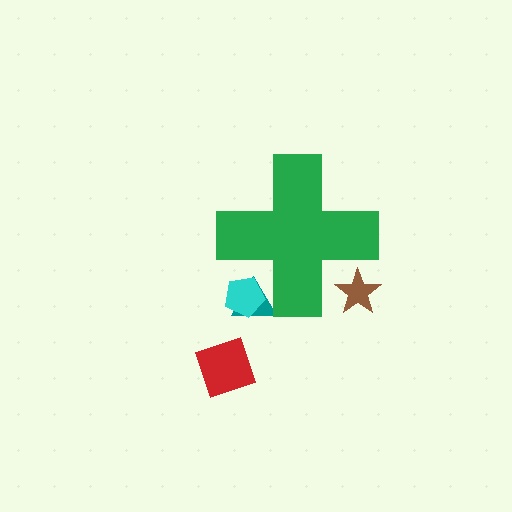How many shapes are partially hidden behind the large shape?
3 shapes are partially hidden.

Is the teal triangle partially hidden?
Yes, the teal triangle is partially hidden behind the green cross.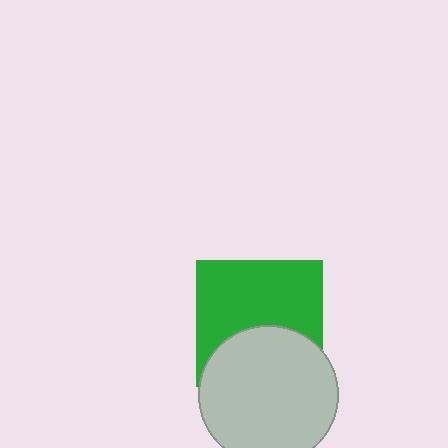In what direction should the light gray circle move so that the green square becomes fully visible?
The light gray circle should move down. That is the shortest direction to clear the overlap and leave the green square fully visible.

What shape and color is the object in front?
The object in front is a light gray circle.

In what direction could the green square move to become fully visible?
The green square could move up. That would shift it out from behind the light gray circle entirely.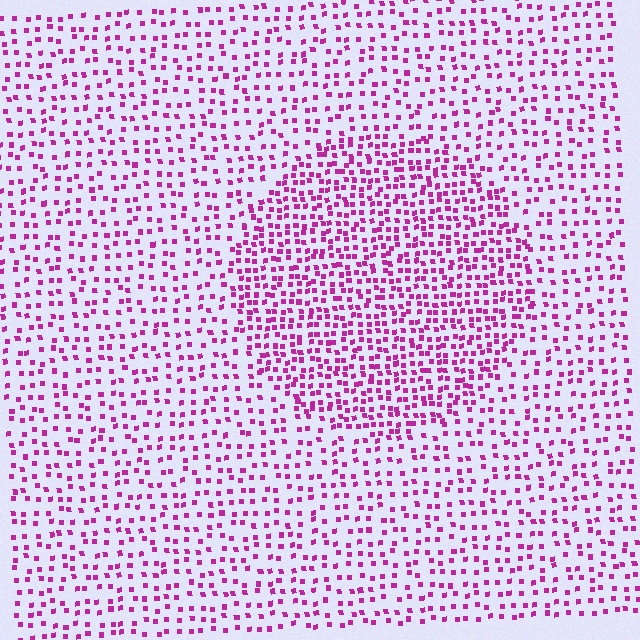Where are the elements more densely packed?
The elements are more densely packed inside the circle boundary.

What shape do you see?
I see a circle.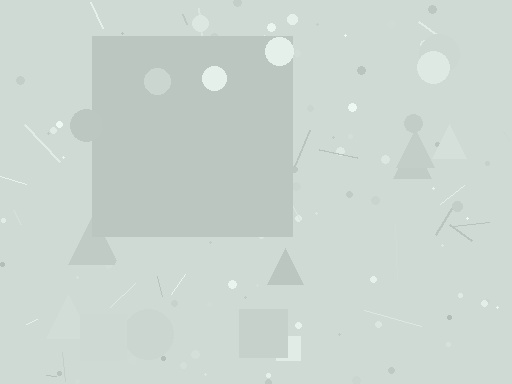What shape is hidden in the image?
A square is hidden in the image.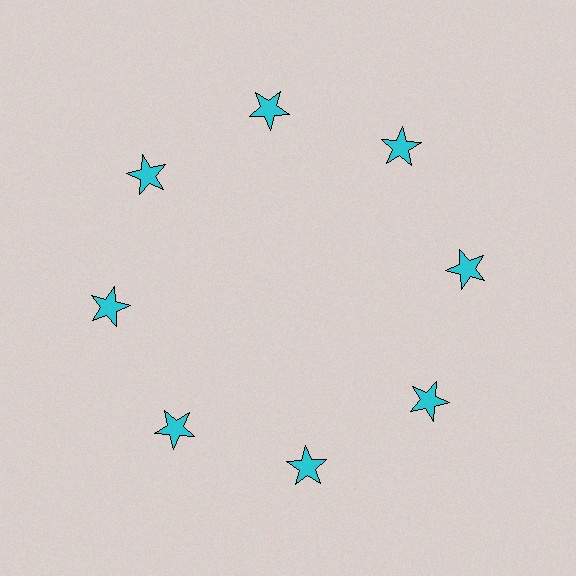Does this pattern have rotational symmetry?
Yes, this pattern has 8-fold rotational symmetry. It looks the same after rotating 45 degrees around the center.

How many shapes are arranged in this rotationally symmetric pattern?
There are 8 shapes, arranged in 8 groups of 1.